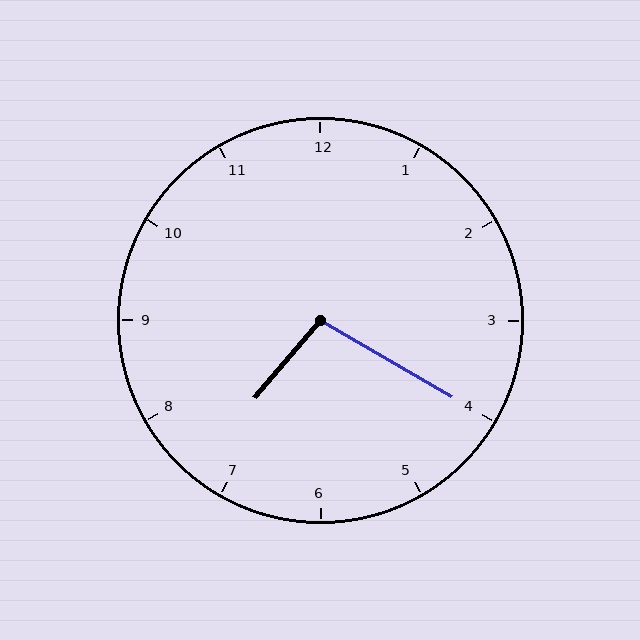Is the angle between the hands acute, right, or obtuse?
It is obtuse.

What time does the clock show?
7:20.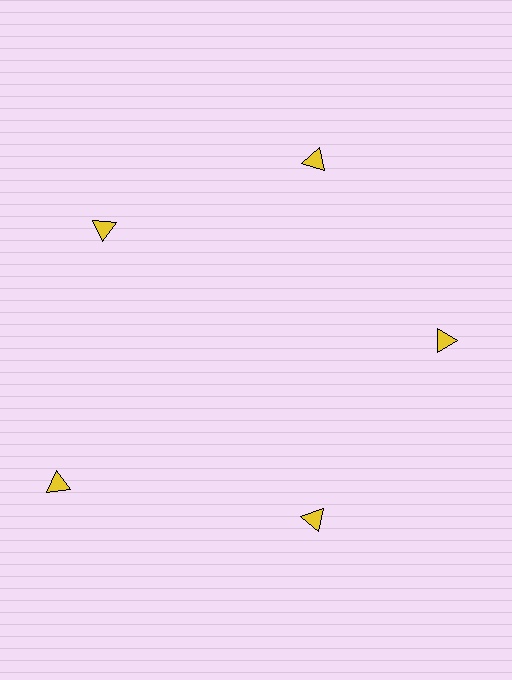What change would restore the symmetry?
The symmetry would be restored by moving it inward, back onto the ring so that all 5 triangles sit at equal angles and equal distance from the center.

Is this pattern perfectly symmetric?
No. The 5 yellow triangles are arranged in a ring, but one element near the 8 o'clock position is pushed outward from the center, breaking the 5-fold rotational symmetry.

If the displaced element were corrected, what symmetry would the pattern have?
It would have 5-fold rotational symmetry — the pattern would map onto itself every 72 degrees.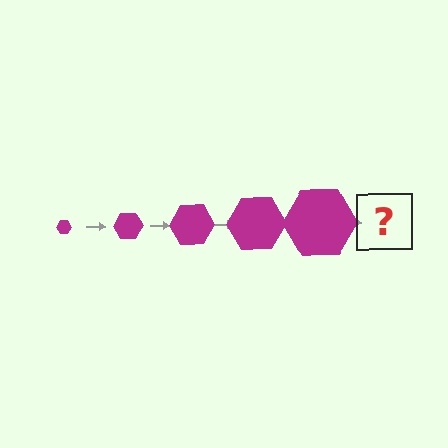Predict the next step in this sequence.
The next step is a magenta hexagon, larger than the previous one.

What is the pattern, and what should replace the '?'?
The pattern is that the hexagon gets progressively larger each step. The '?' should be a magenta hexagon, larger than the previous one.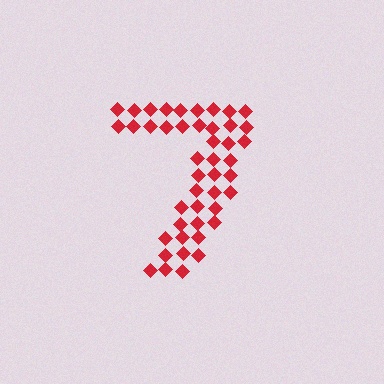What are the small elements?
The small elements are diamonds.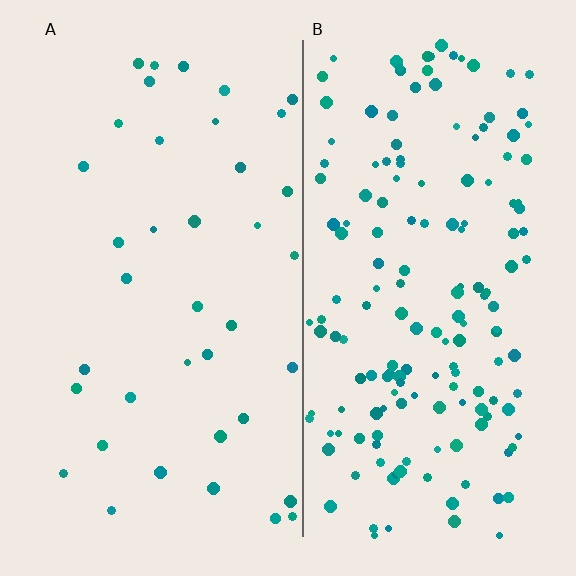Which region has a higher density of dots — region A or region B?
B (the right).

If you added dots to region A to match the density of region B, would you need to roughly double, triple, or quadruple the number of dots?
Approximately quadruple.